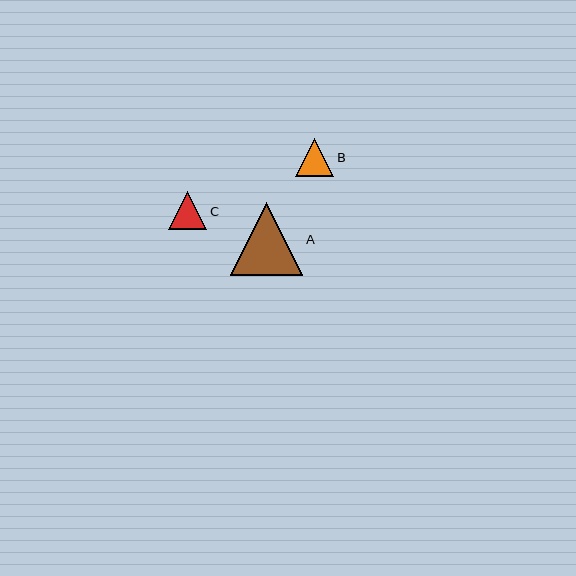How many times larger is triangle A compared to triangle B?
Triangle A is approximately 1.9 times the size of triangle B.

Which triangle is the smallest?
Triangle B is the smallest with a size of approximately 38 pixels.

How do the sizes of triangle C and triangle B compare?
Triangle C and triangle B are approximately the same size.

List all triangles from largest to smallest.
From largest to smallest: A, C, B.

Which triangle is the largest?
Triangle A is the largest with a size of approximately 73 pixels.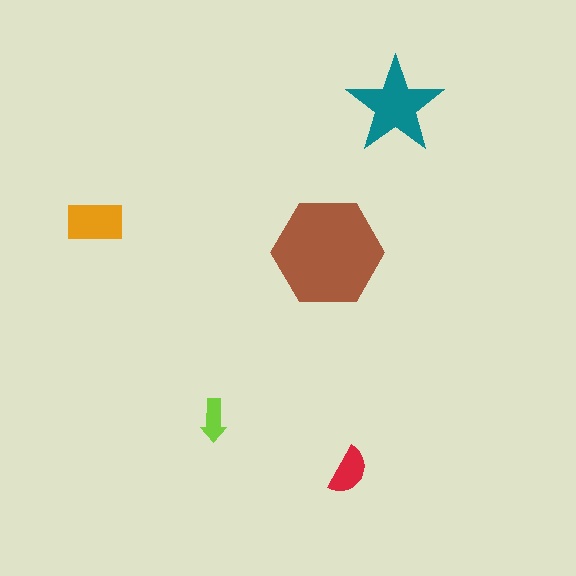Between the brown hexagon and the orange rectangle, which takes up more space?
The brown hexagon.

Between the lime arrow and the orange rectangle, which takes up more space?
The orange rectangle.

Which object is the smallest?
The lime arrow.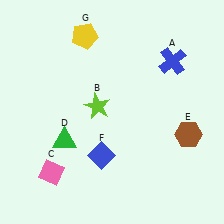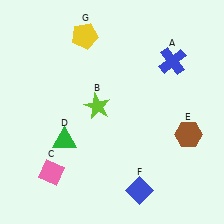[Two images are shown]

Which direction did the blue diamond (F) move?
The blue diamond (F) moved right.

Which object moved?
The blue diamond (F) moved right.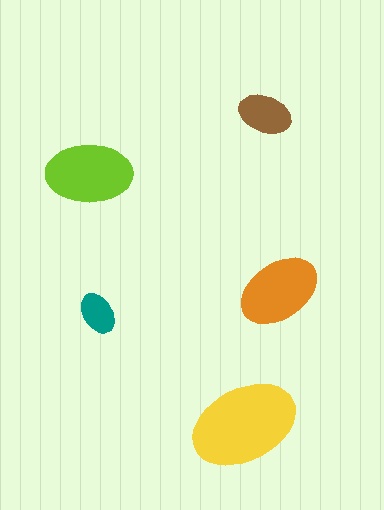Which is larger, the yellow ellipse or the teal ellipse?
The yellow one.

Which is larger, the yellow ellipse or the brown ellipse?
The yellow one.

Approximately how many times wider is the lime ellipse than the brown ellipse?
About 1.5 times wider.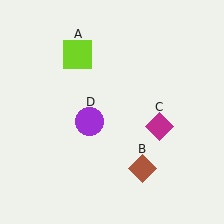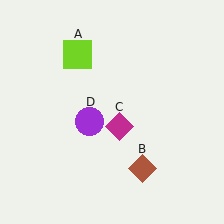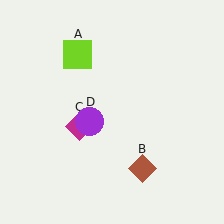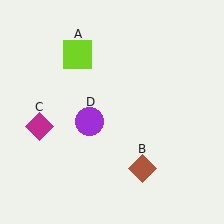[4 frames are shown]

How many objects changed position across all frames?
1 object changed position: magenta diamond (object C).